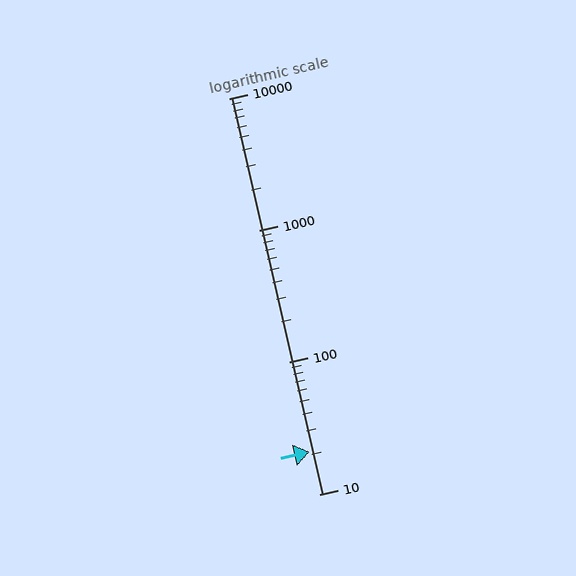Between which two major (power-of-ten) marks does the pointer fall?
The pointer is between 10 and 100.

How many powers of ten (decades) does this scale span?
The scale spans 3 decades, from 10 to 10000.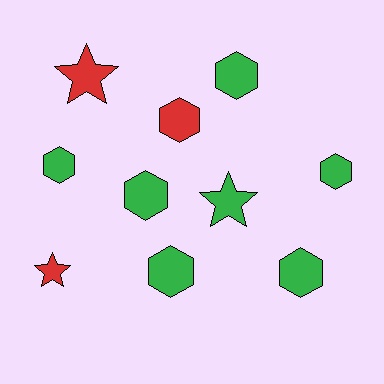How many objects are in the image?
There are 10 objects.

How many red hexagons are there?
There is 1 red hexagon.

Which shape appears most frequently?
Hexagon, with 7 objects.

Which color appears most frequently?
Green, with 7 objects.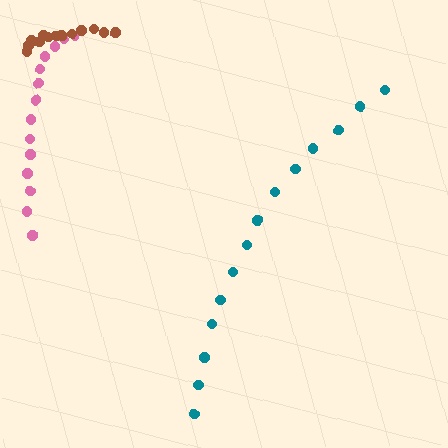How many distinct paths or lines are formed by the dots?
There are 3 distinct paths.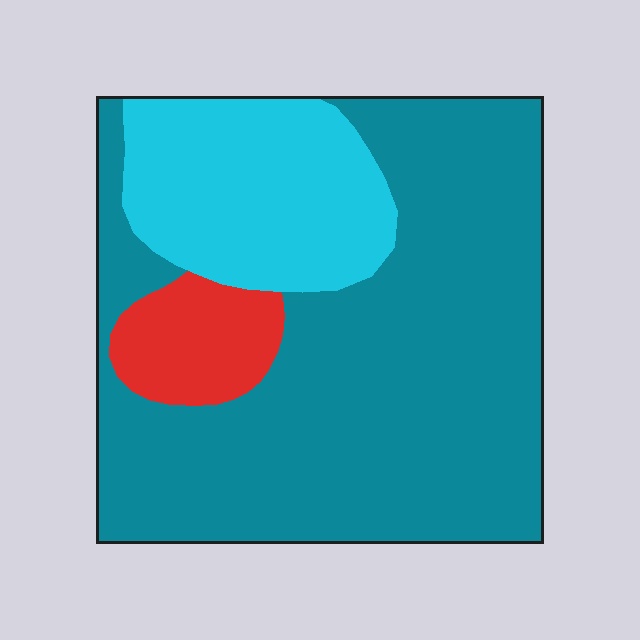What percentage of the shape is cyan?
Cyan takes up between a sixth and a third of the shape.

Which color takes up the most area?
Teal, at roughly 70%.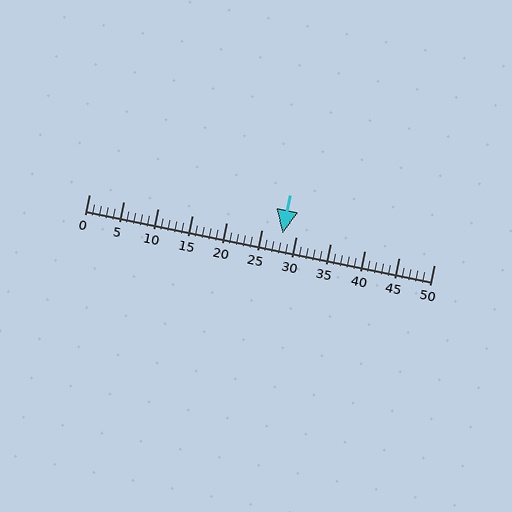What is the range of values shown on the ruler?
The ruler shows values from 0 to 50.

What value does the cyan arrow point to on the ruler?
The cyan arrow points to approximately 28.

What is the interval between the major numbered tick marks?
The major tick marks are spaced 5 units apart.